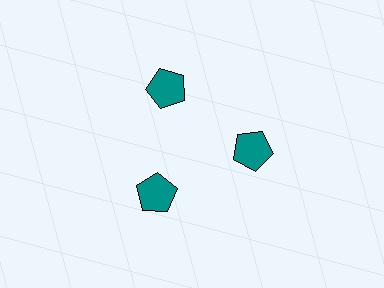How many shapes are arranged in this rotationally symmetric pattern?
There are 3 shapes, arranged in 3 groups of 1.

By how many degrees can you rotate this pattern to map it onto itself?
The pattern maps onto itself every 120 degrees of rotation.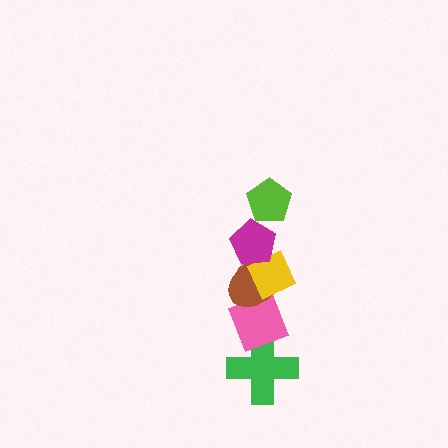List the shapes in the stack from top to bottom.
From top to bottom: the lime pentagon, the magenta pentagon, the yellow diamond, the brown ellipse, the pink diamond, the green cross.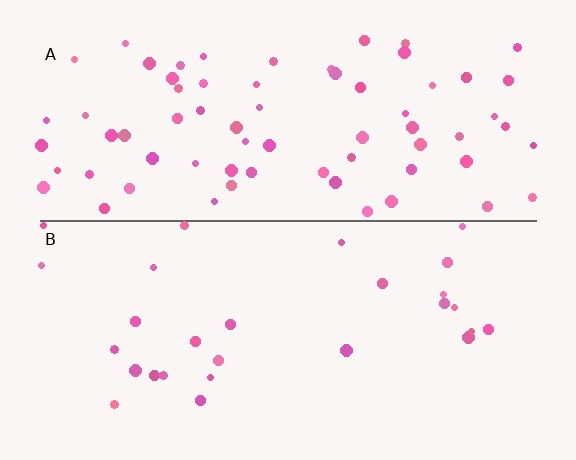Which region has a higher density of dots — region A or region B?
A (the top).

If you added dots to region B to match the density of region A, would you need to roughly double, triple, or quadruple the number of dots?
Approximately triple.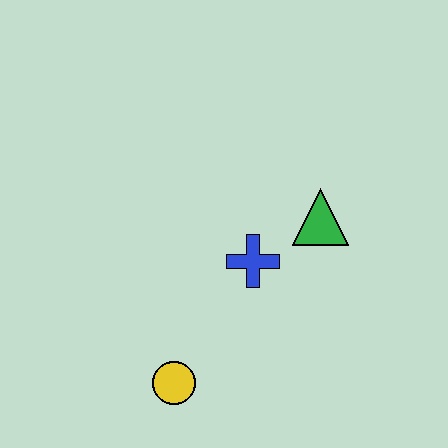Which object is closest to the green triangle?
The blue cross is closest to the green triangle.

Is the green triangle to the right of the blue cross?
Yes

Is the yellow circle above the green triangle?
No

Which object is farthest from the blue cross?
The yellow circle is farthest from the blue cross.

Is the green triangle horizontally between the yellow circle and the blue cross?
No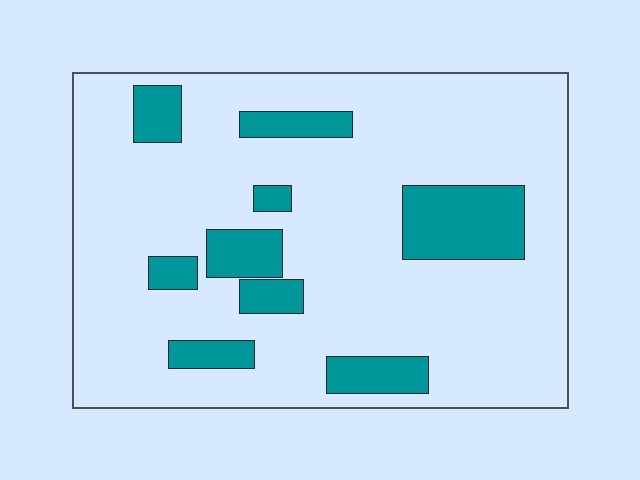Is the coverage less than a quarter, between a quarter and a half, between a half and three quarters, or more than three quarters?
Less than a quarter.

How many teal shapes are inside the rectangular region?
9.